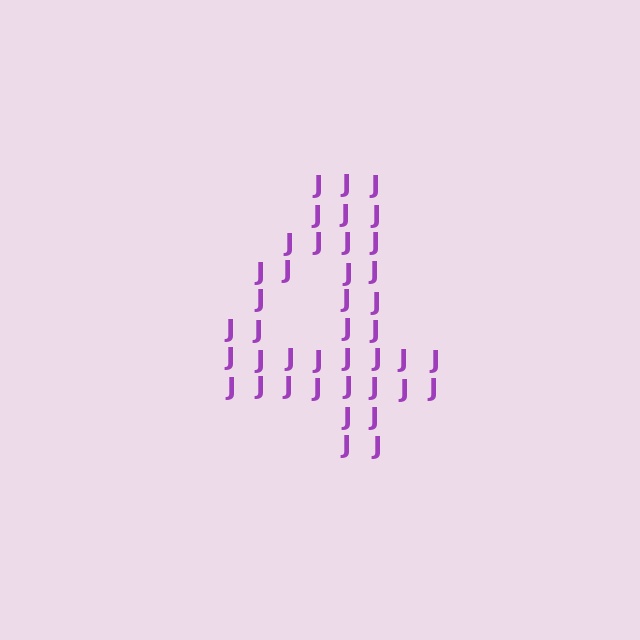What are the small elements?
The small elements are letter J's.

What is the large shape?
The large shape is the digit 4.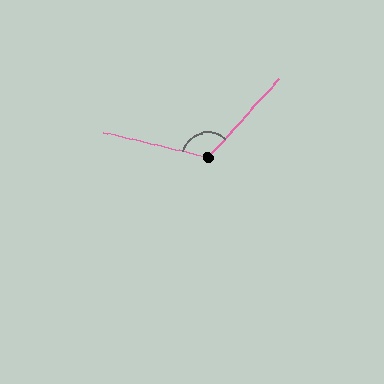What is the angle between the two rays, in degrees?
Approximately 119 degrees.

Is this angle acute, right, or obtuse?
It is obtuse.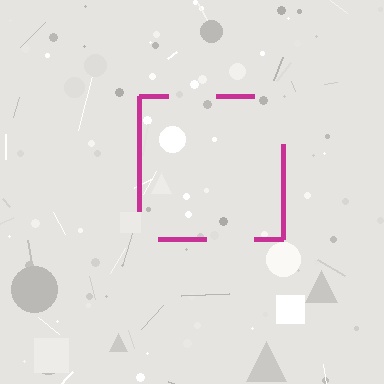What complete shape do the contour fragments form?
The contour fragments form a square.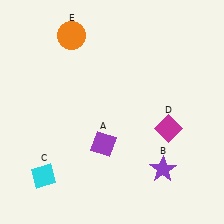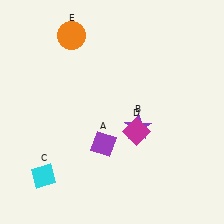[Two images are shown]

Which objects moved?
The objects that moved are: the purple star (B), the magenta diamond (D).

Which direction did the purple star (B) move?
The purple star (B) moved up.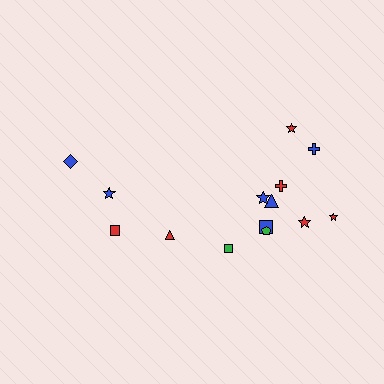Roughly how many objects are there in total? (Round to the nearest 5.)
Roughly 15 objects in total.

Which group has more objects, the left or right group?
The right group.